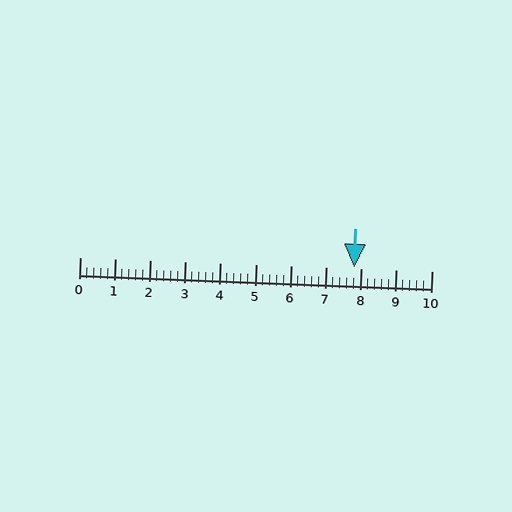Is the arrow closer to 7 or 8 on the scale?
The arrow is closer to 8.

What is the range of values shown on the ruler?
The ruler shows values from 0 to 10.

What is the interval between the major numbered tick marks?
The major tick marks are spaced 1 units apart.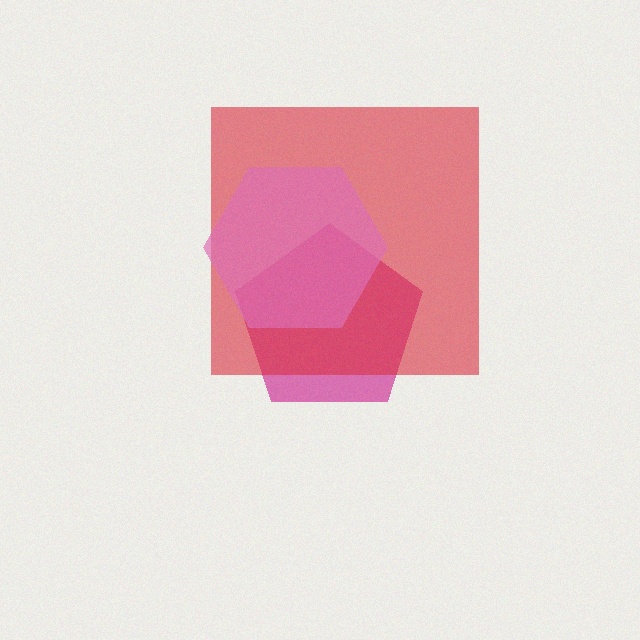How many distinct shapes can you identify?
There are 3 distinct shapes: a magenta pentagon, a red square, a pink hexagon.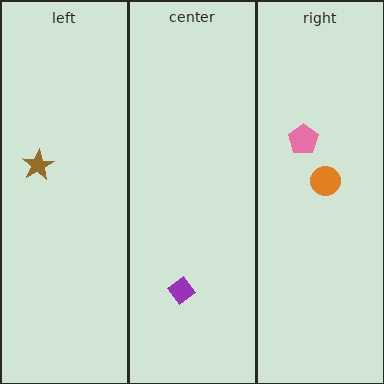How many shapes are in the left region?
1.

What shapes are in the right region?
The pink pentagon, the orange circle.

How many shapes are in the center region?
1.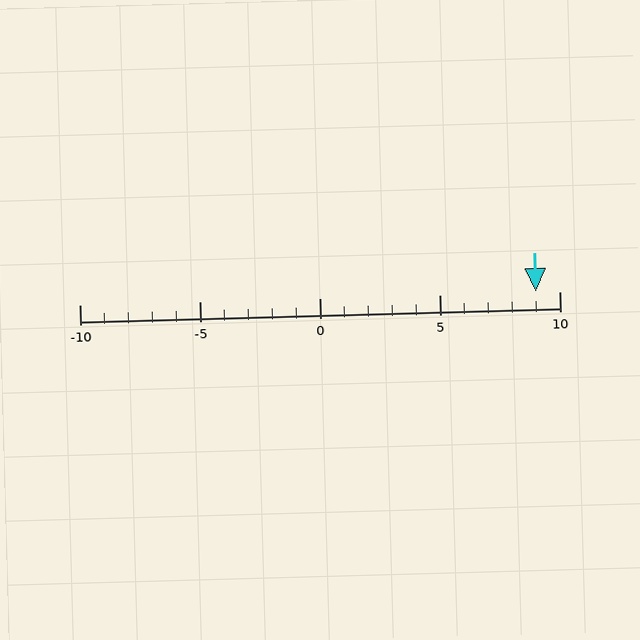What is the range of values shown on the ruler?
The ruler shows values from -10 to 10.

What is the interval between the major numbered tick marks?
The major tick marks are spaced 5 units apart.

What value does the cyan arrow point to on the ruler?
The cyan arrow points to approximately 9.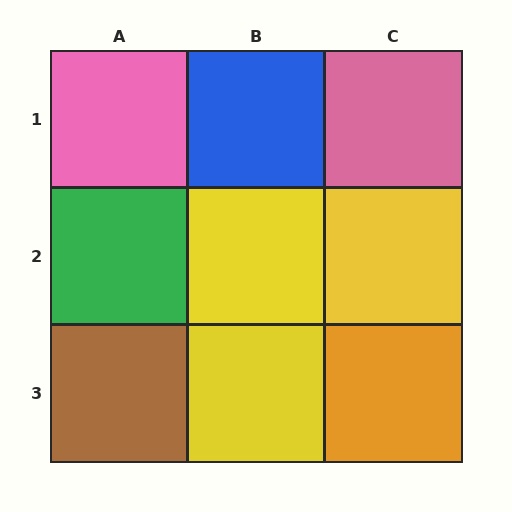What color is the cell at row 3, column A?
Brown.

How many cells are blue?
1 cell is blue.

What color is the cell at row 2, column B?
Yellow.